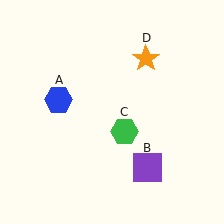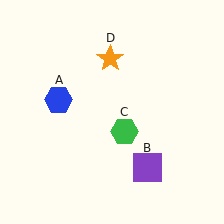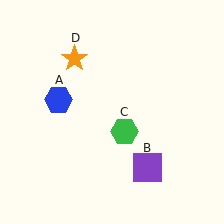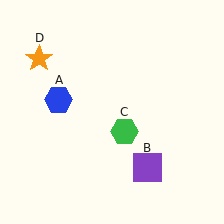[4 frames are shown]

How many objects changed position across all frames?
1 object changed position: orange star (object D).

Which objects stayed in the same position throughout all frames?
Blue hexagon (object A) and purple square (object B) and green hexagon (object C) remained stationary.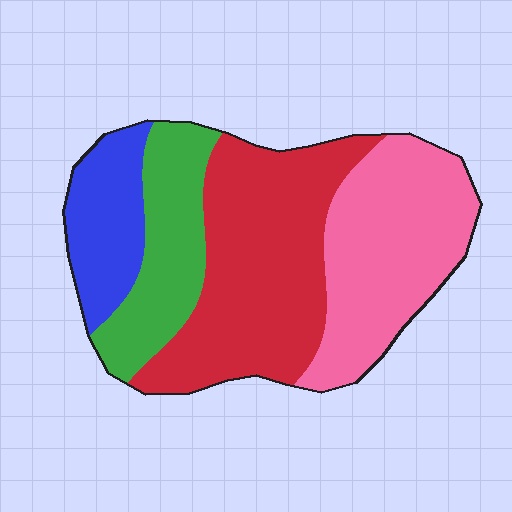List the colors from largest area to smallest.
From largest to smallest: red, pink, green, blue.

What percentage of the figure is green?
Green covers 18% of the figure.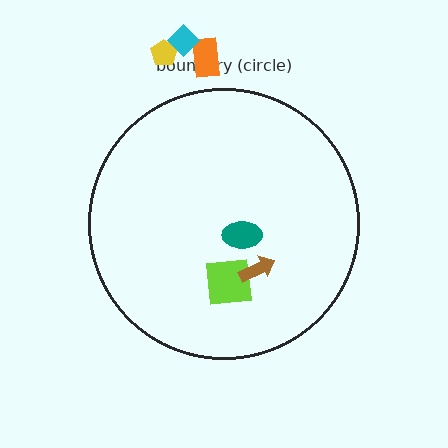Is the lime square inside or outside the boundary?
Inside.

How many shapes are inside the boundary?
3 inside, 3 outside.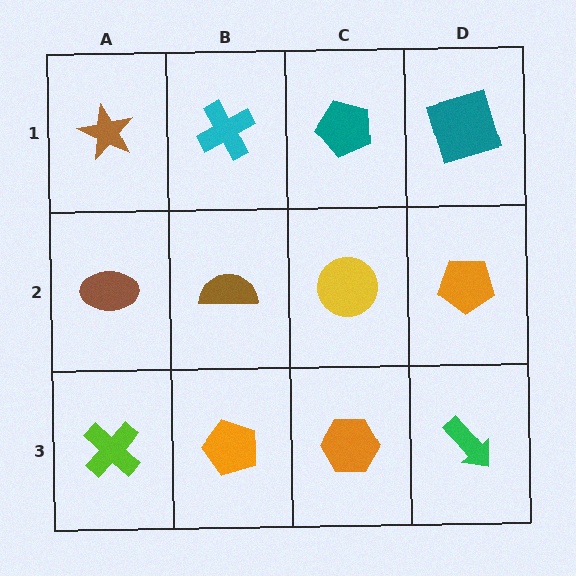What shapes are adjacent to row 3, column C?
A yellow circle (row 2, column C), an orange pentagon (row 3, column B), a green arrow (row 3, column D).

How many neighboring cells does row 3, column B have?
3.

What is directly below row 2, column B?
An orange pentagon.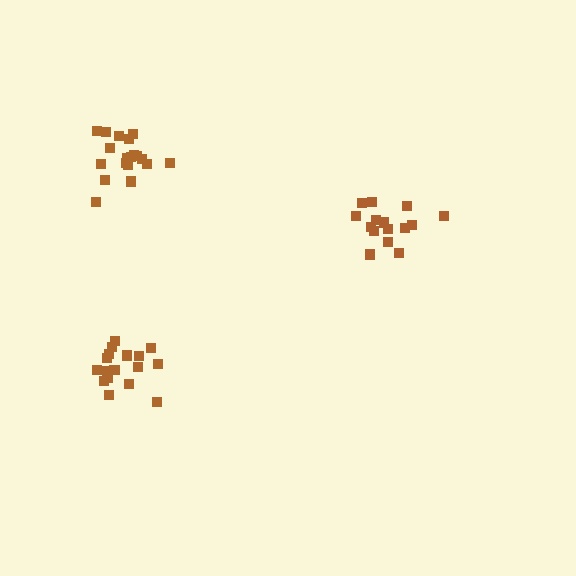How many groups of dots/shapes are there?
There are 3 groups.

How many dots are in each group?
Group 1: 15 dots, Group 2: 21 dots, Group 3: 17 dots (53 total).